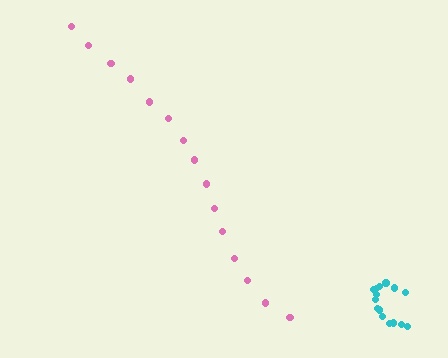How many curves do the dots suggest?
There are 2 distinct paths.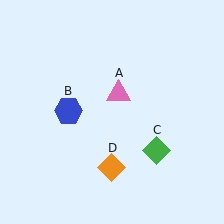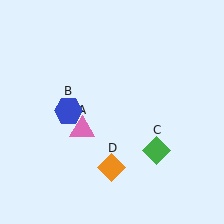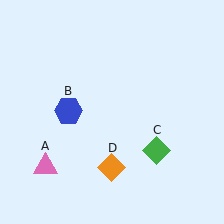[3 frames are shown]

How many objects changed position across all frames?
1 object changed position: pink triangle (object A).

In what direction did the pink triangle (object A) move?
The pink triangle (object A) moved down and to the left.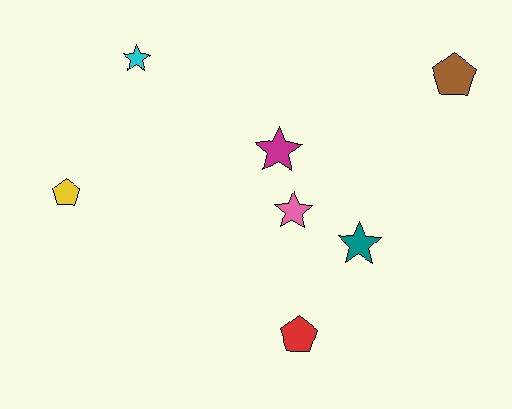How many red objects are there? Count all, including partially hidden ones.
There is 1 red object.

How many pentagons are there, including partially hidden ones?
There are 3 pentagons.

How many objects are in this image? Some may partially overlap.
There are 7 objects.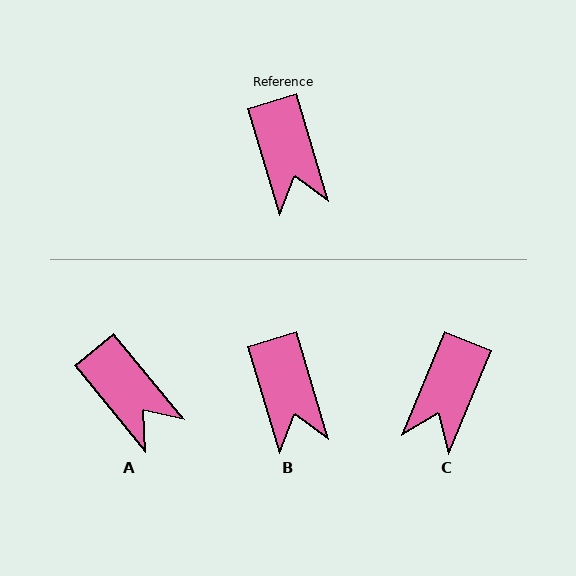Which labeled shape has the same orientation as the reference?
B.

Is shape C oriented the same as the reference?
No, it is off by about 39 degrees.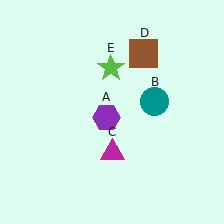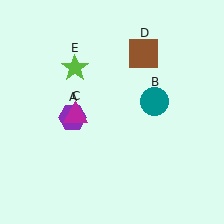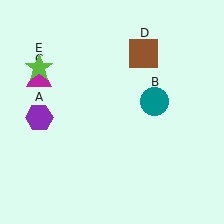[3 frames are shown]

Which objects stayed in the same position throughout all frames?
Teal circle (object B) and brown square (object D) remained stationary.